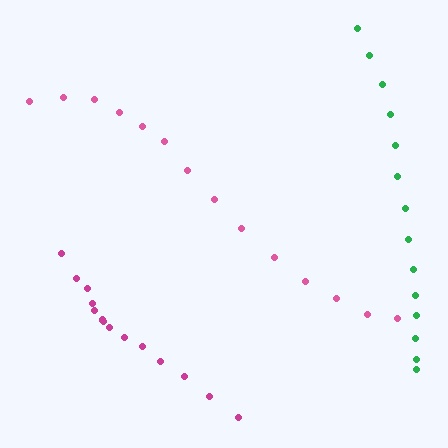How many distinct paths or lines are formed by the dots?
There are 3 distinct paths.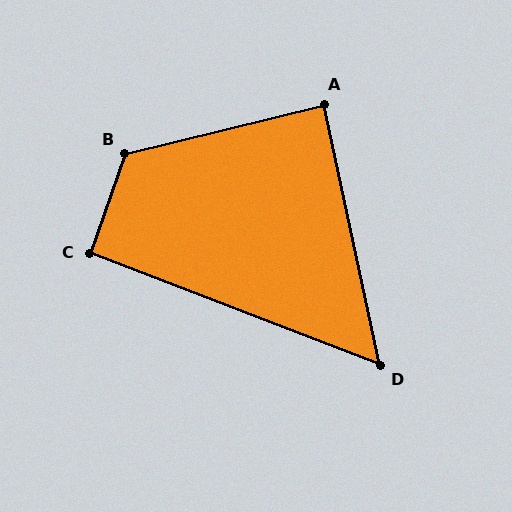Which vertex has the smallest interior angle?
D, at approximately 57 degrees.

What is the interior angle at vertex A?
Approximately 88 degrees (approximately right).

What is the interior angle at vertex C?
Approximately 92 degrees (approximately right).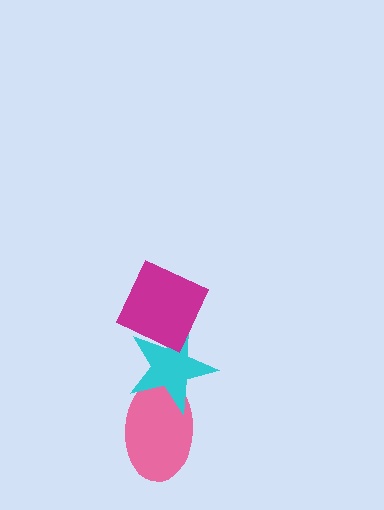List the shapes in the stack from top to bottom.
From top to bottom: the magenta diamond, the cyan star, the pink ellipse.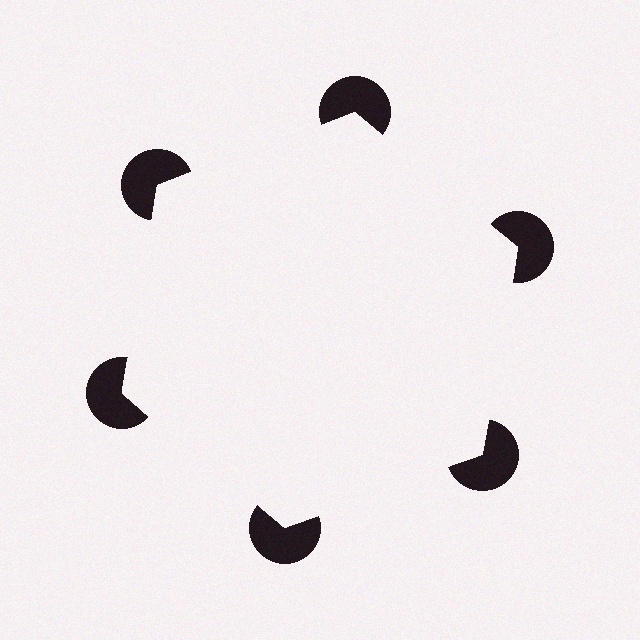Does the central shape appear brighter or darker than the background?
It typically appears slightly brighter than the background, even though no actual brightness change is drawn.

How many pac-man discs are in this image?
There are 6 — one at each vertex of the illusory hexagon.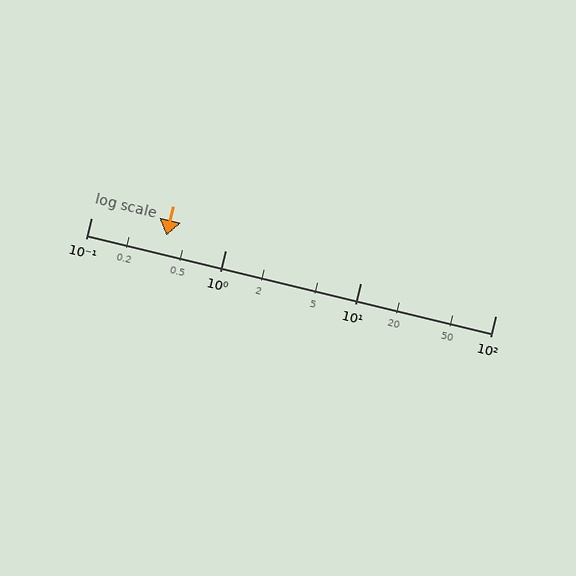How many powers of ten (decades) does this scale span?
The scale spans 3 decades, from 0.1 to 100.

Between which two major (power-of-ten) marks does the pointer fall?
The pointer is between 0.1 and 1.